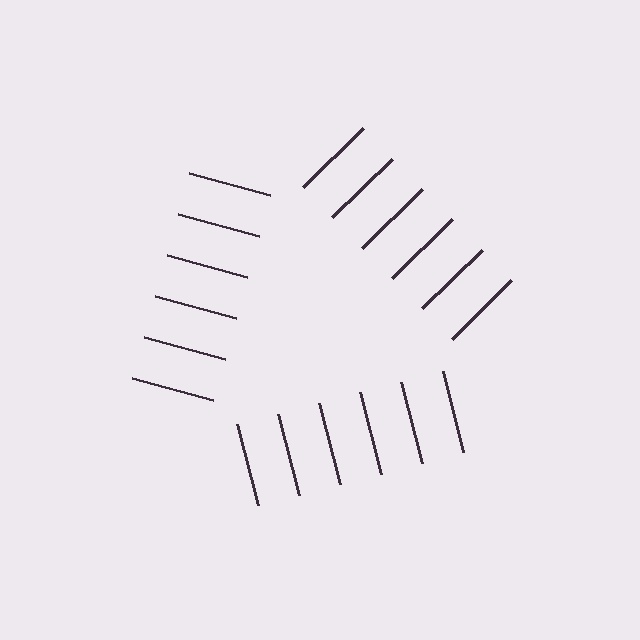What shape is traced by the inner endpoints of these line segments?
An illusory triangle — the line segments terminate on its edges but no continuous stroke is drawn.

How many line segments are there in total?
18 — 6 along each of the 3 edges.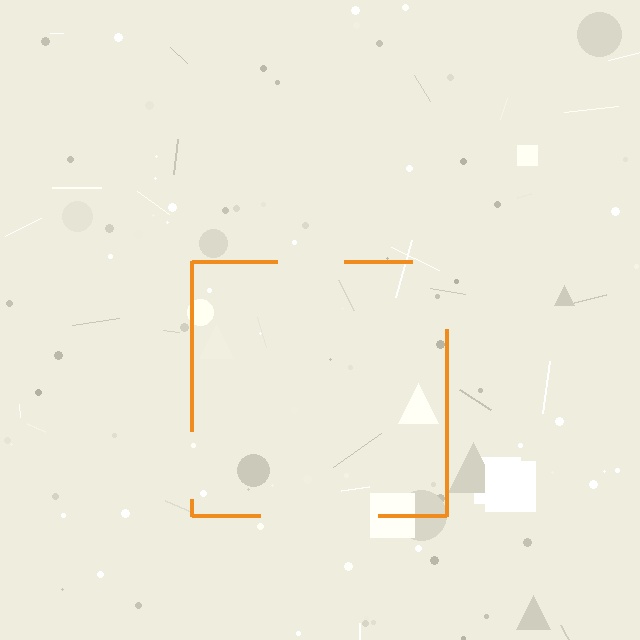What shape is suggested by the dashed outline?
The dashed outline suggests a square.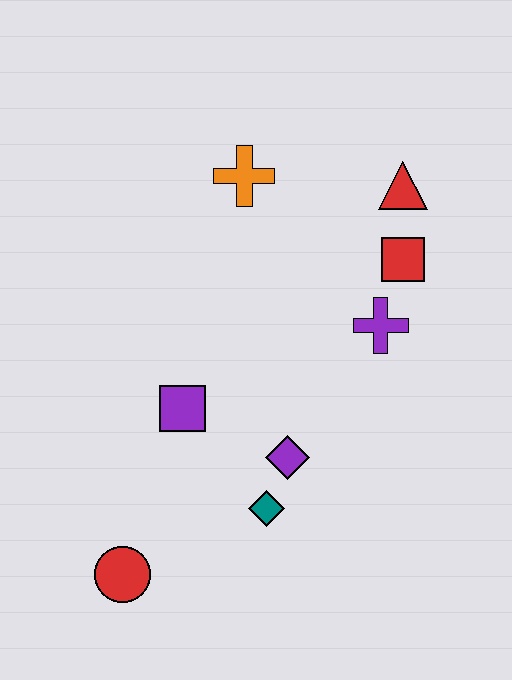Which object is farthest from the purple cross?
The red circle is farthest from the purple cross.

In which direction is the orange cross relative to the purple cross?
The orange cross is above the purple cross.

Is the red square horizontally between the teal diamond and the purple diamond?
No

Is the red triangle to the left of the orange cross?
No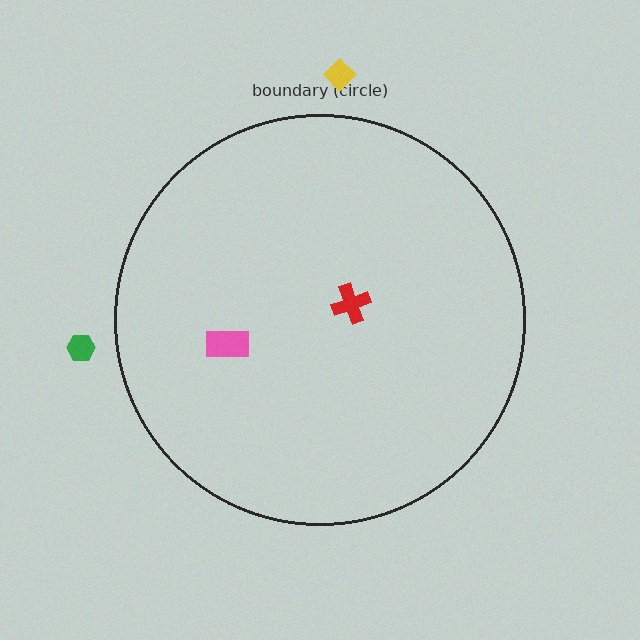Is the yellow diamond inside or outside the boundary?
Outside.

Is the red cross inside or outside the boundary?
Inside.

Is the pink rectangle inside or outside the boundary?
Inside.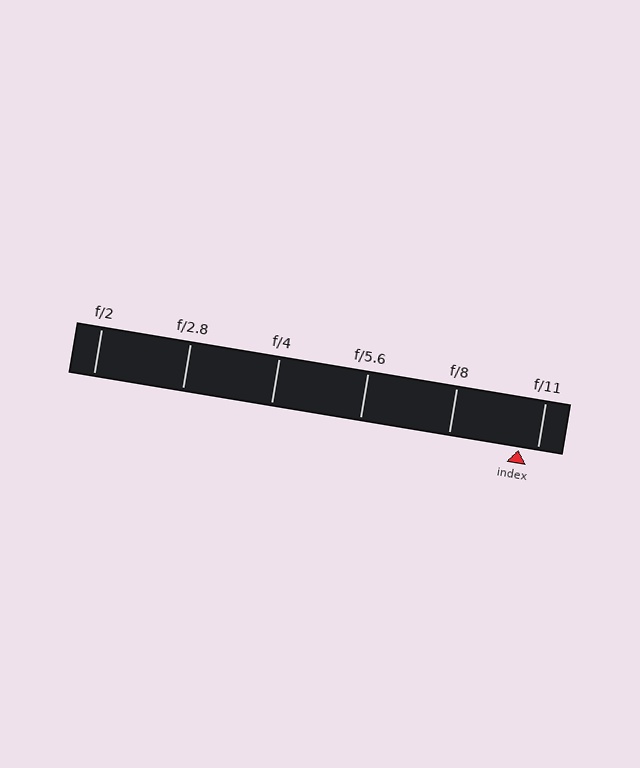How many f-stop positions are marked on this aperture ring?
There are 6 f-stop positions marked.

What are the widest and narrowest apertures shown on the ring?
The widest aperture shown is f/2 and the narrowest is f/11.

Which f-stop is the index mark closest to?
The index mark is closest to f/11.